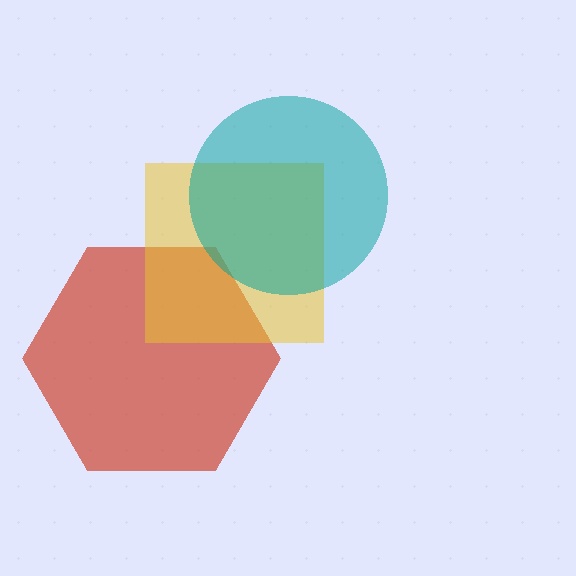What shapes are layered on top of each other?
The layered shapes are: a red hexagon, a yellow square, a teal circle.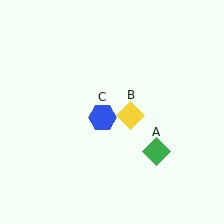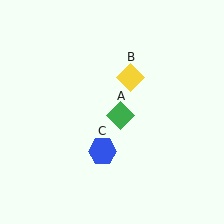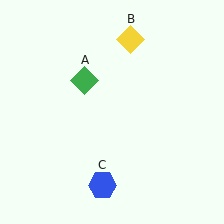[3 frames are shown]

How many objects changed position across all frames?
3 objects changed position: green diamond (object A), yellow diamond (object B), blue hexagon (object C).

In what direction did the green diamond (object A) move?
The green diamond (object A) moved up and to the left.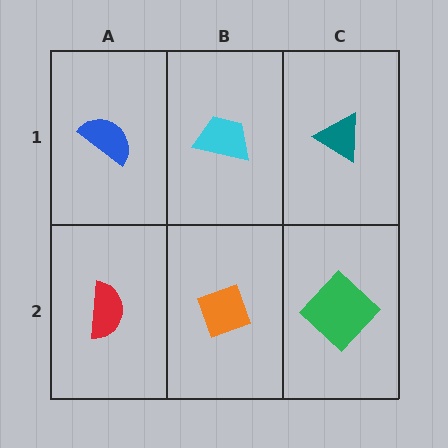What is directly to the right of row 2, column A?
An orange diamond.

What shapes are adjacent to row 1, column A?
A red semicircle (row 2, column A), a cyan trapezoid (row 1, column B).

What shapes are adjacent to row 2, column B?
A cyan trapezoid (row 1, column B), a red semicircle (row 2, column A), a green diamond (row 2, column C).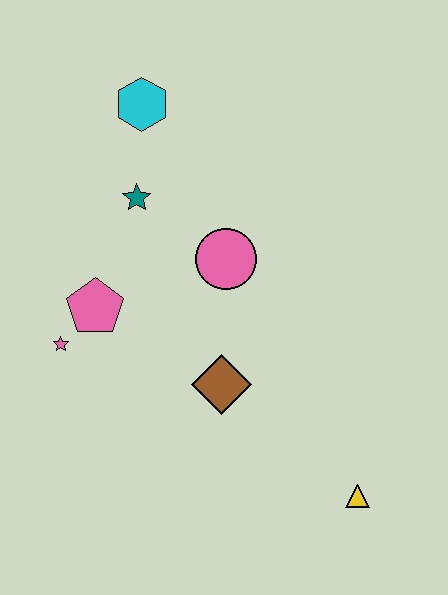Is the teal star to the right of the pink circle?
No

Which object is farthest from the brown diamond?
The cyan hexagon is farthest from the brown diamond.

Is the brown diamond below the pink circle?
Yes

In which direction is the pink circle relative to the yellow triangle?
The pink circle is above the yellow triangle.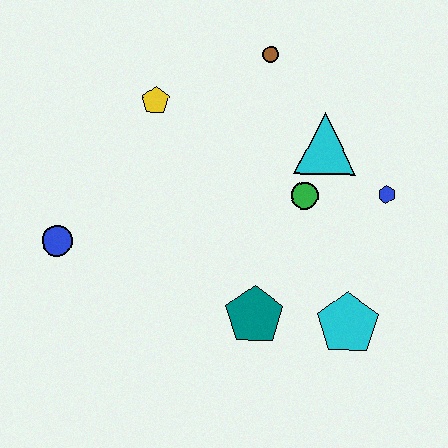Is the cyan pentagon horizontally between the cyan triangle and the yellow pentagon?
No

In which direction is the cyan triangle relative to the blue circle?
The cyan triangle is to the right of the blue circle.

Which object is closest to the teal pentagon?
The cyan pentagon is closest to the teal pentagon.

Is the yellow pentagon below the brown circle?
Yes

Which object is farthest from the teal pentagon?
The brown circle is farthest from the teal pentagon.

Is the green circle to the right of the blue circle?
Yes